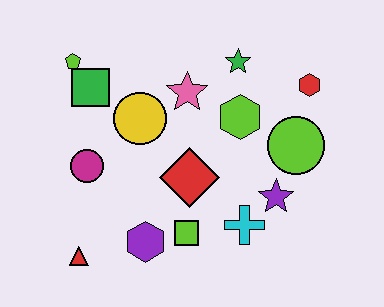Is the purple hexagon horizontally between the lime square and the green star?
No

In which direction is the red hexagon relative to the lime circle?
The red hexagon is above the lime circle.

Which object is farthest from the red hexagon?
The red triangle is farthest from the red hexagon.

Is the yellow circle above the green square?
No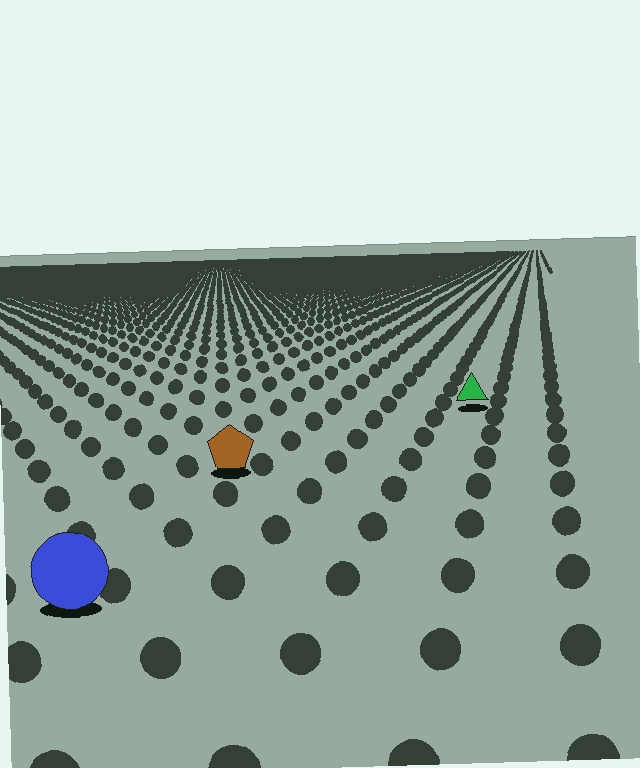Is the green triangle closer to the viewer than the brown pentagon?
No. The brown pentagon is closer — you can tell from the texture gradient: the ground texture is coarser near it.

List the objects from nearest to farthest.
From nearest to farthest: the blue circle, the brown pentagon, the green triangle.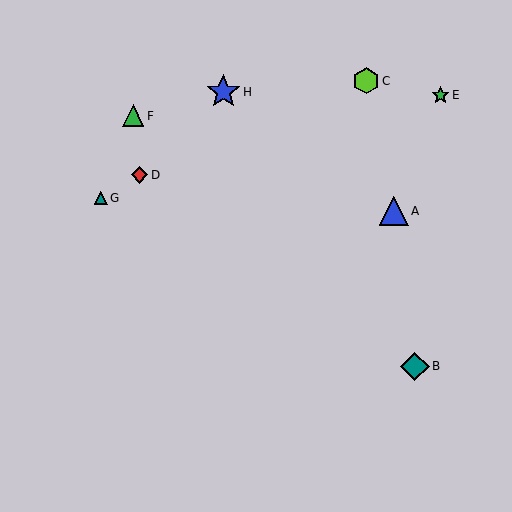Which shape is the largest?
The blue star (labeled H) is the largest.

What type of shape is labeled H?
Shape H is a blue star.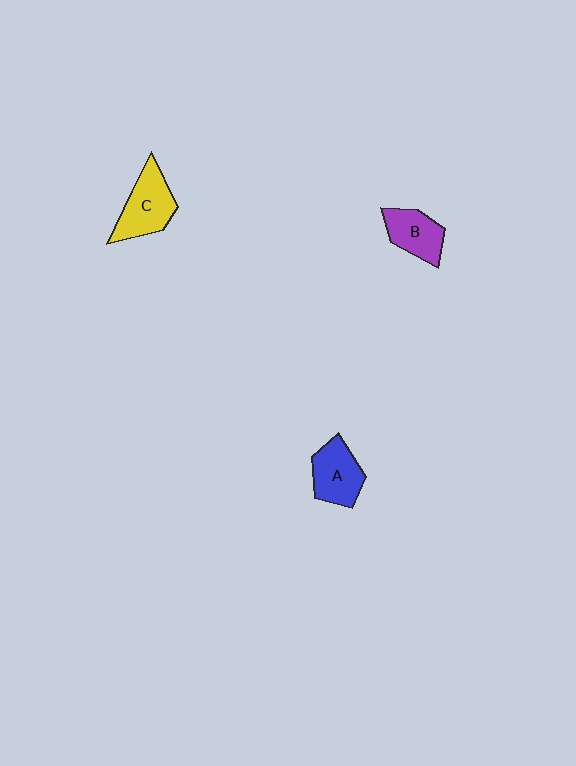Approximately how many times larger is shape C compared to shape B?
Approximately 1.3 times.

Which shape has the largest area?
Shape C (yellow).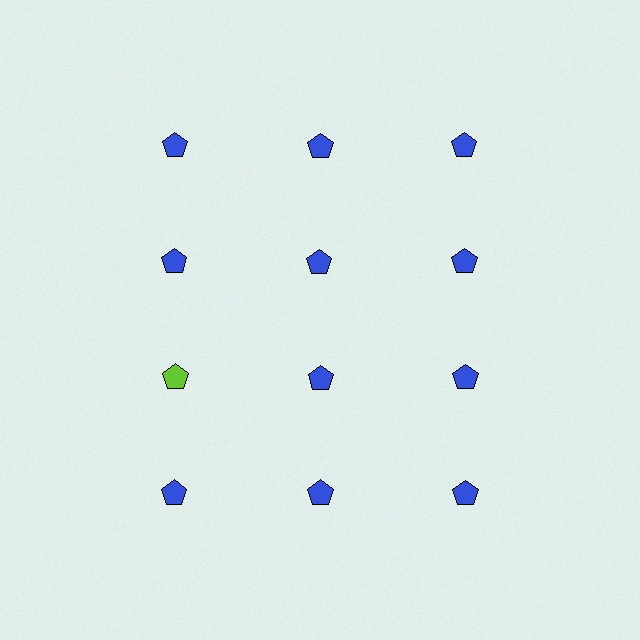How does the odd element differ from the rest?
It has a different color: lime instead of blue.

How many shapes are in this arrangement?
There are 12 shapes arranged in a grid pattern.